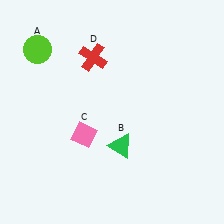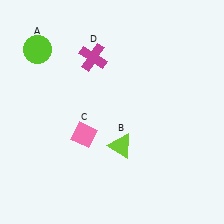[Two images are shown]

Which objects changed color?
B changed from green to lime. D changed from red to magenta.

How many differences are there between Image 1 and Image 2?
There are 2 differences between the two images.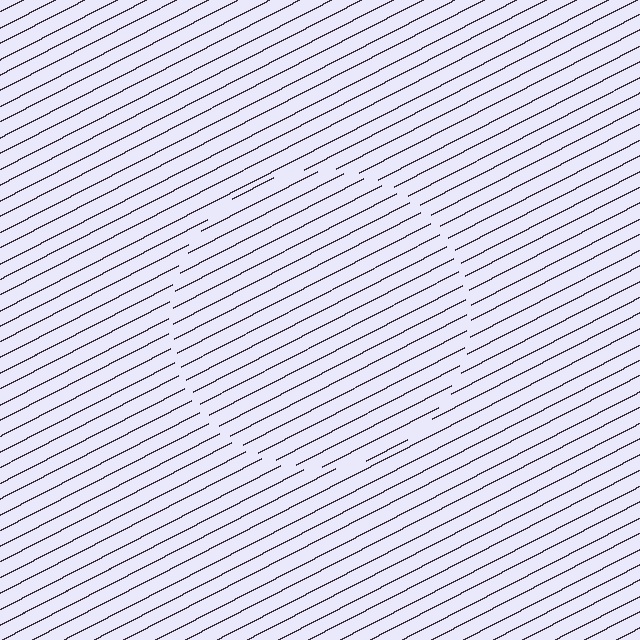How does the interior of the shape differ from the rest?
The interior of the shape contains the same grating, shifted by half a period — the contour is defined by the phase discontinuity where line-ends from the inner and outer gratings abut.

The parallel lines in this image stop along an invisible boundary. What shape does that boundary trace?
An illusory circle. The interior of the shape contains the same grating, shifted by half a period — the contour is defined by the phase discontinuity where line-ends from the inner and outer gratings abut.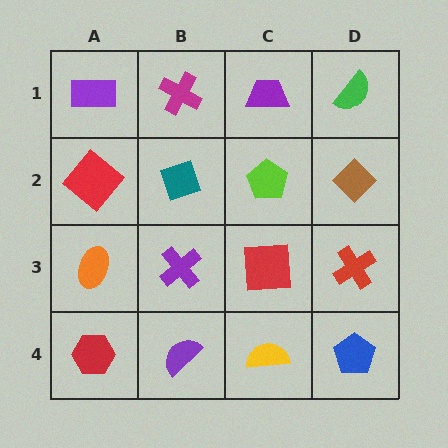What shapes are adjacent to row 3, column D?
A brown diamond (row 2, column D), a blue pentagon (row 4, column D), a red square (row 3, column C).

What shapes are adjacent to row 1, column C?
A lime pentagon (row 2, column C), a magenta cross (row 1, column B), a green semicircle (row 1, column D).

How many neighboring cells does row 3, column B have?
4.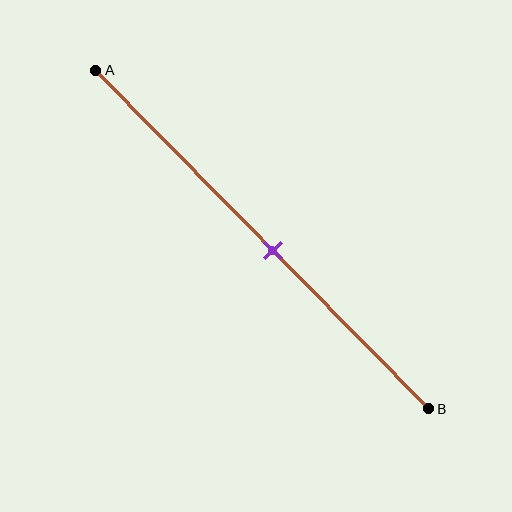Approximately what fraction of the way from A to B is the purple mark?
The purple mark is approximately 55% of the way from A to B.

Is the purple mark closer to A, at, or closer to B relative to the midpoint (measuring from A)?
The purple mark is closer to point B than the midpoint of segment AB.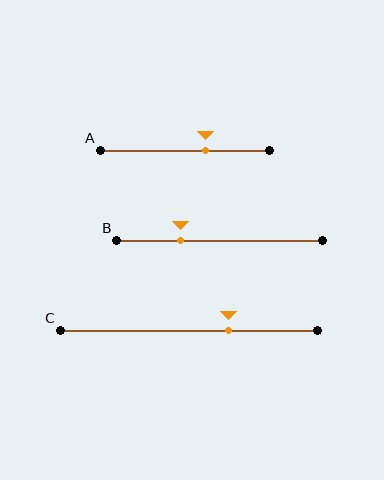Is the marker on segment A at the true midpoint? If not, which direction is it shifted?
No, the marker on segment A is shifted to the right by about 12% of the segment length.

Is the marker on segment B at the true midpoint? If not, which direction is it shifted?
No, the marker on segment B is shifted to the left by about 19% of the segment length.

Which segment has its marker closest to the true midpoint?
Segment A has its marker closest to the true midpoint.